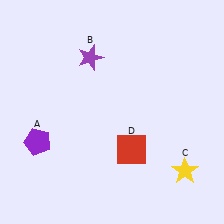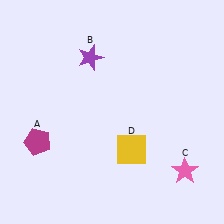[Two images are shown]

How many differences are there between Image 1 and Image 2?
There are 3 differences between the two images.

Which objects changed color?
A changed from purple to magenta. C changed from yellow to pink. D changed from red to yellow.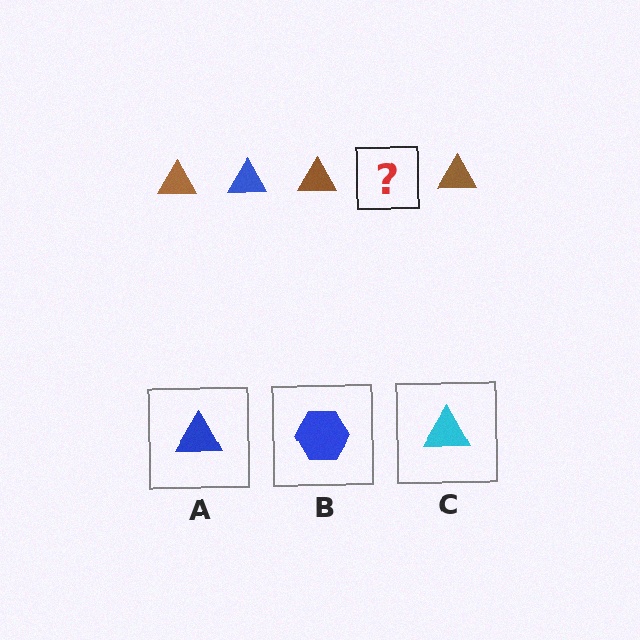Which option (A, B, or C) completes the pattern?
A.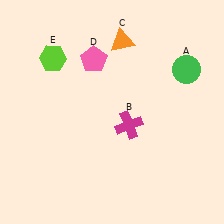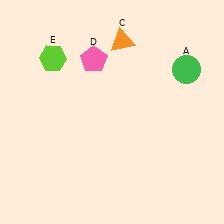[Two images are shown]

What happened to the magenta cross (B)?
The magenta cross (B) was removed in Image 2. It was in the bottom-right area of Image 1.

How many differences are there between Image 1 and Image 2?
There is 1 difference between the two images.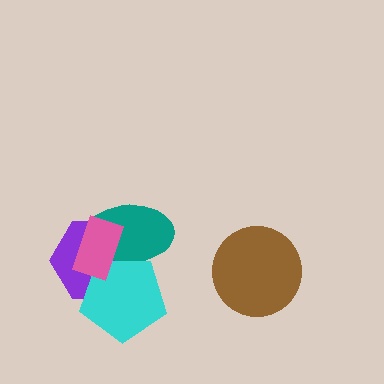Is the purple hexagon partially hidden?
Yes, it is partially covered by another shape.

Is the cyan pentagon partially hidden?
Yes, it is partially covered by another shape.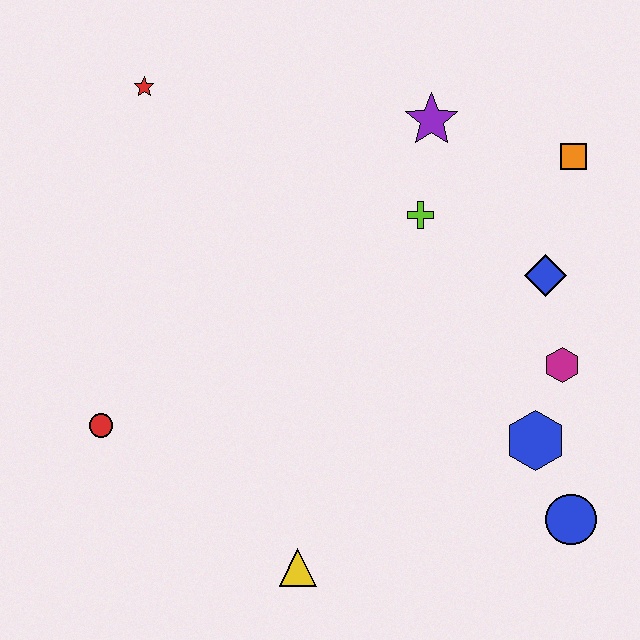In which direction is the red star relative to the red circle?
The red star is above the red circle.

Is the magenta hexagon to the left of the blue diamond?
No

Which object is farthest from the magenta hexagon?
The red star is farthest from the magenta hexagon.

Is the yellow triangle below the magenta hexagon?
Yes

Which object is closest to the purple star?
The lime cross is closest to the purple star.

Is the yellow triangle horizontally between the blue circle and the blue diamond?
No